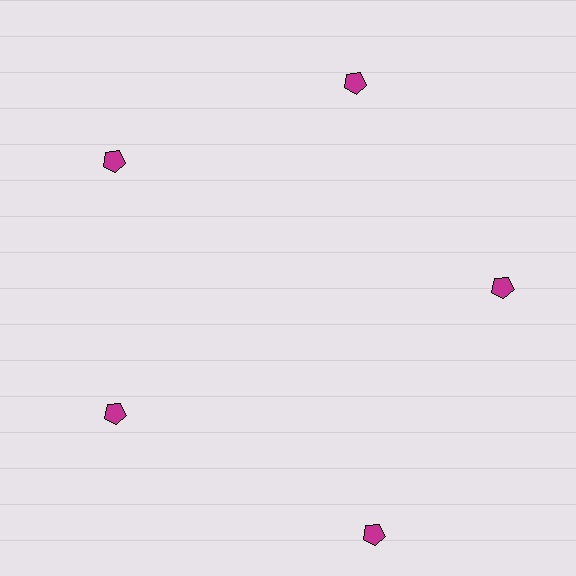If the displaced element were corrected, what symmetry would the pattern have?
It would have 5-fold rotational symmetry — the pattern would map onto itself every 72 degrees.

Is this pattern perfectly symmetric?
No. The 5 magenta pentagons are arranged in a ring, but one element near the 5 o'clock position is pushed outward from the center, breaking the 5-fold rotational symmetry.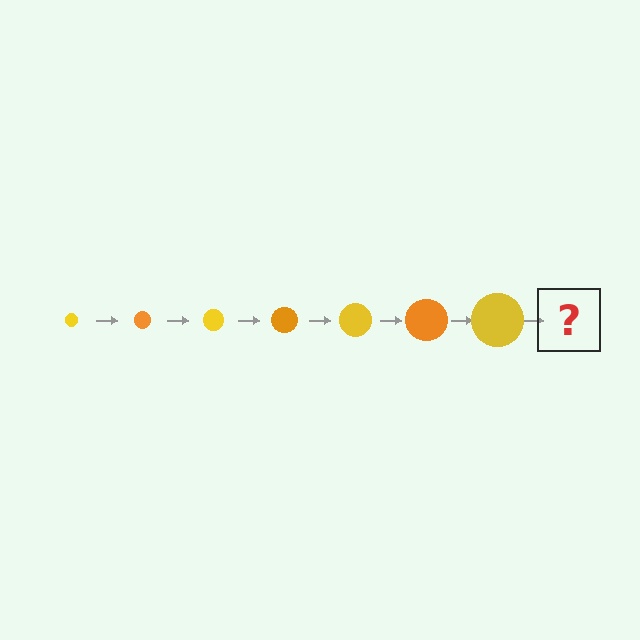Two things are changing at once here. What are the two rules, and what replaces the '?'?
The two rules are that the circle grows larger each step and the color cycles through yellow and orange. The '?' should be an orange circle, larger than the previous one.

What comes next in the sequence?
The next element should be an orange circle, larger than the previous one.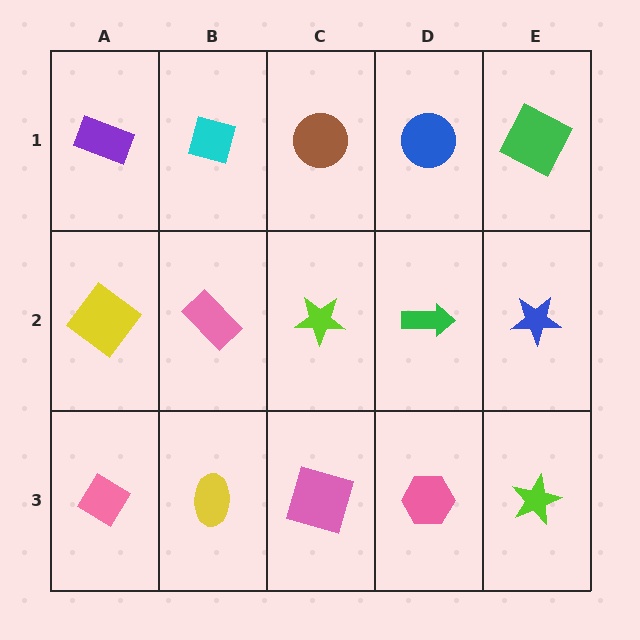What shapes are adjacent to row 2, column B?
A cyan diamond (row 1, column B), a yellow ellipse (row 3, column B), a yellow diamond (row 2, column A), a lime star (row 2, column C).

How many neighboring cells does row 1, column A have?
2.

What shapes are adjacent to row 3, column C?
A lime star (row 2, column C), a yellow ellipse (row 3, column B), a pink hexagon (row 3, column D).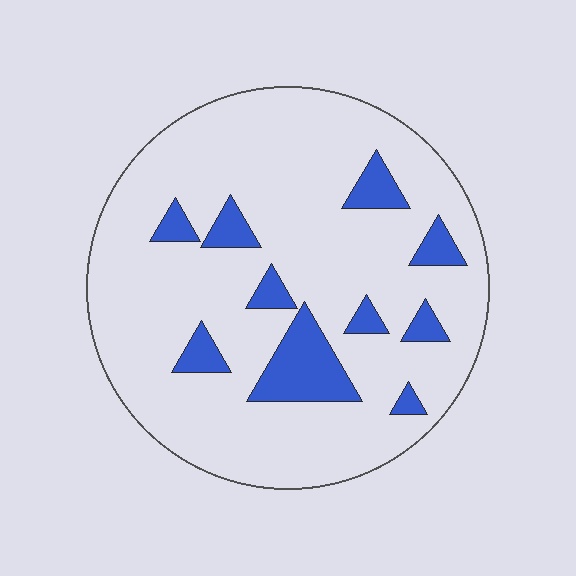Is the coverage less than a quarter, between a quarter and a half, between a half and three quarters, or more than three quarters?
Less than a quarter.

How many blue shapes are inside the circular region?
10.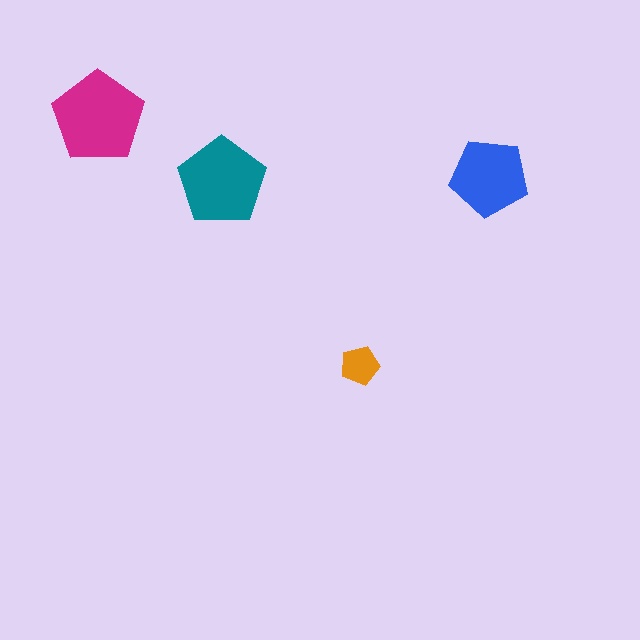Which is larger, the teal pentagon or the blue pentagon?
The teal one.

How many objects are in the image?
There are 4 objects in the image.